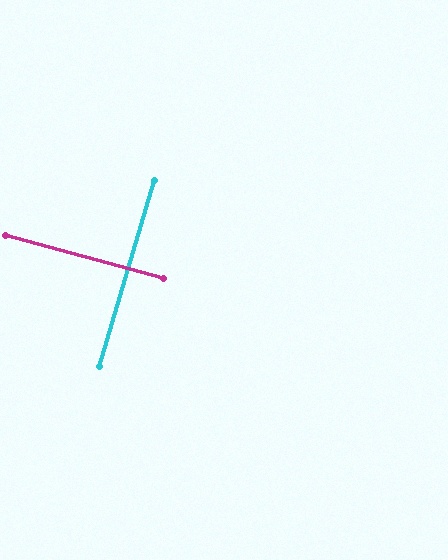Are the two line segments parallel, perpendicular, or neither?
Perpendicular — they meet at approximately 89°.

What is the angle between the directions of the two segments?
Approximately 89 degrees.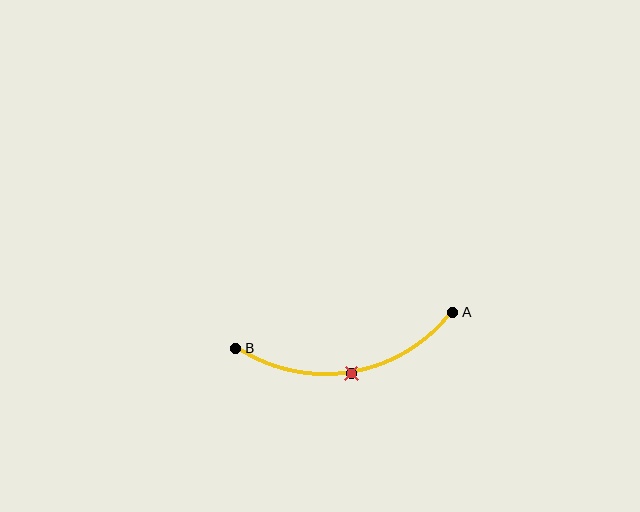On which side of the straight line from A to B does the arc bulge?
The arc bulges below the straight line connecting A and B.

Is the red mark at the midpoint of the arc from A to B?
Yes. The red mark lies on the arc at equal arc-length from both A and B — it is the arc midpoint.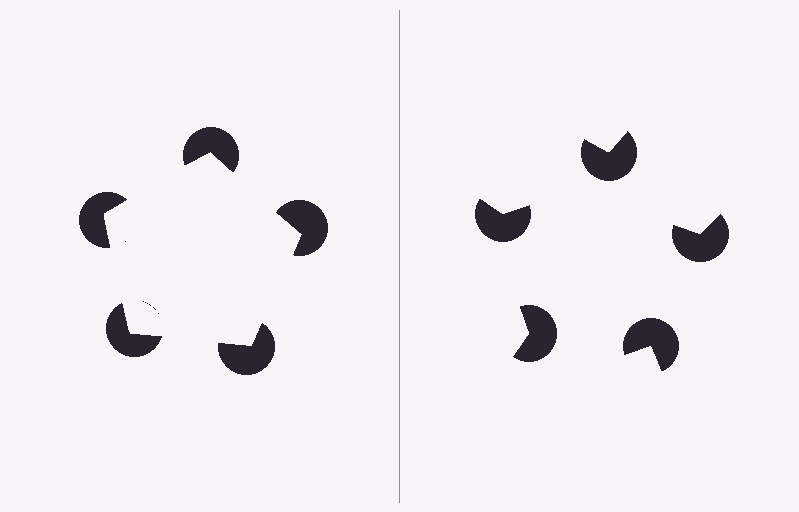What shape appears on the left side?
An illusory pentagon.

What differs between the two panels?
The pac-man discs are positioned identically on both sides; only the wedge orientations differ. On the left they align to a pentagon; on the right they are misaligned.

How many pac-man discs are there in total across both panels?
10 — 5 on each side.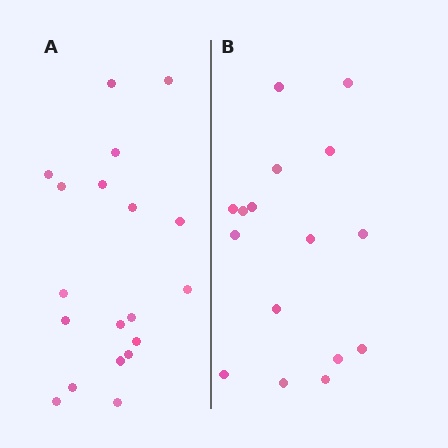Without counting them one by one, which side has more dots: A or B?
Region A (the left region) has more dots.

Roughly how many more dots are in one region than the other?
Region A has just a few more — roughly 2 or 3 more dots than region B.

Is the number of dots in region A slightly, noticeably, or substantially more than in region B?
Region A has only slightly more — the two regions are fairly close. The ratio is roughly 1.2 to 1.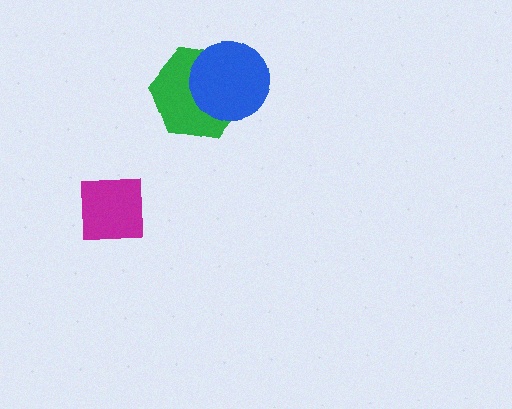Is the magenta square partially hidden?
No, no other shape covers it.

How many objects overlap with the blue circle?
1 object overlaps with the blue circle.